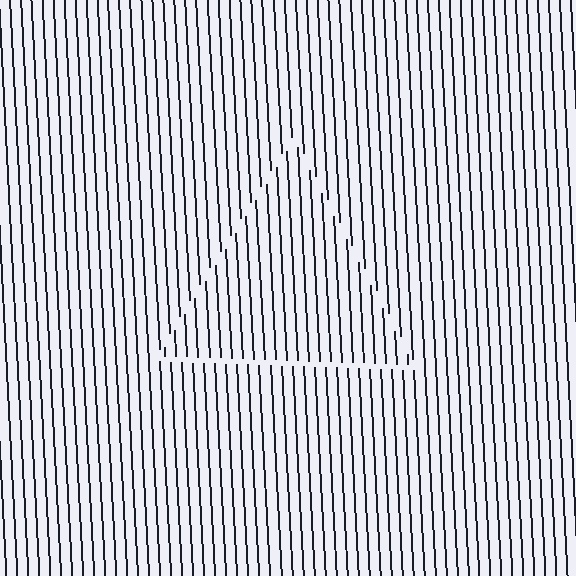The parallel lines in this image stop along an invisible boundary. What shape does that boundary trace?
An illusory triangle. The interior of the shape contains the same grating, shifted by half a period — the contour is defined by the phase discontinuity where line-ends from the inner and outer gratings abut.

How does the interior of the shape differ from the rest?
The interior of the shape contains the same grating, shifted by half a period — the contour is defined by the phase discontinuity where line-ends from the inner and outer gratings abut.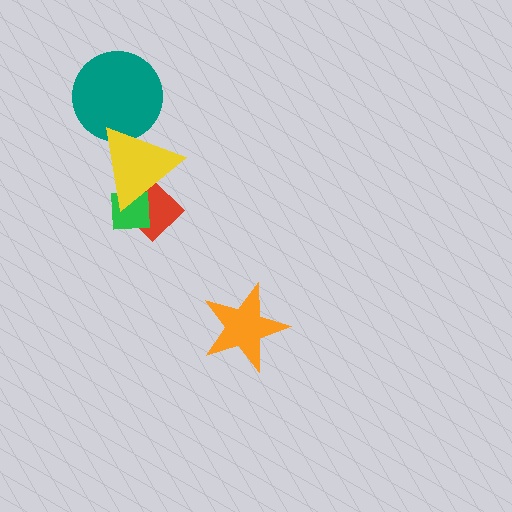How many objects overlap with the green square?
2 objects overlap with the green square.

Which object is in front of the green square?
The yellow triangle is in front of the green square.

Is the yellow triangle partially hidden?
No, no other shape covers it.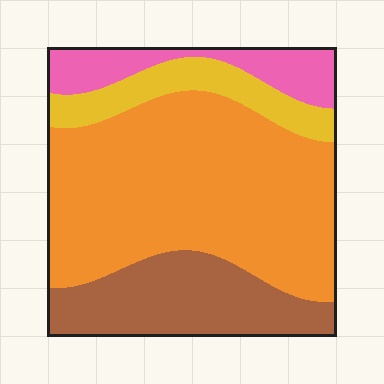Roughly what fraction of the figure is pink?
Pink takes up about one eighth (1/8) of the figure.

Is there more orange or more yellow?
Orange.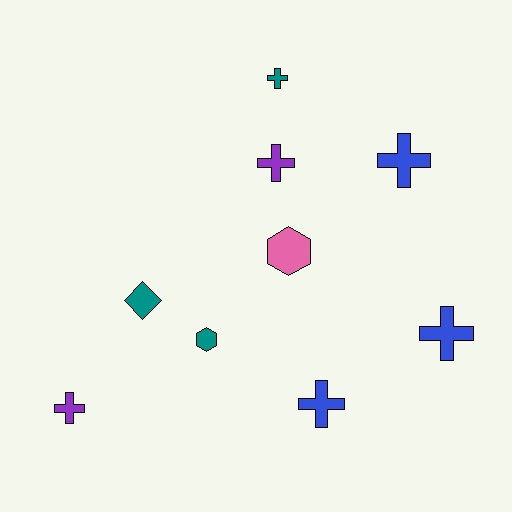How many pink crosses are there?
There are no pink crosses.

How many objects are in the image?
There are 9 objects.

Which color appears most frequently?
Blue, with 3 objects.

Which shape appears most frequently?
Cross, with 6 objects.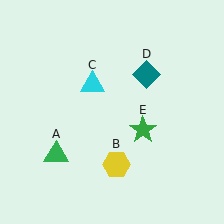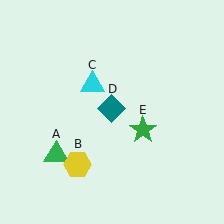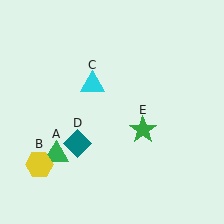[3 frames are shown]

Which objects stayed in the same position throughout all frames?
Green triangle (object A) and cyan triangle (object C) and green star (object E) remained stationary.